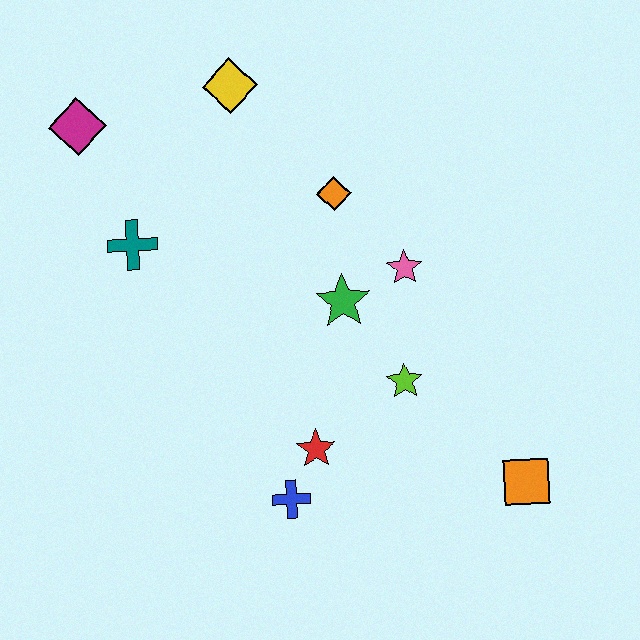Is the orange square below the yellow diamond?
Yes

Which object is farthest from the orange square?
The magenta diamond is farthest from the orange square.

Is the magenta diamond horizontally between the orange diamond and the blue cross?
No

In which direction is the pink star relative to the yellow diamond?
The pink star is below the yellow diamond.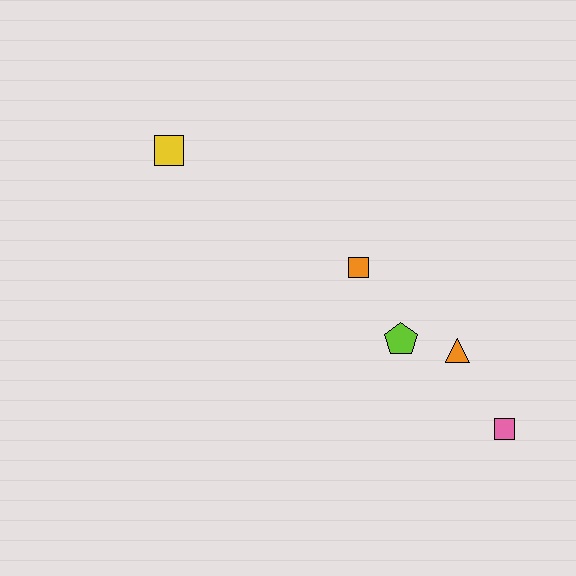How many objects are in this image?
There are 5 objects.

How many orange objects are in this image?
There are 2 orange objects.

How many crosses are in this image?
There are no crosses.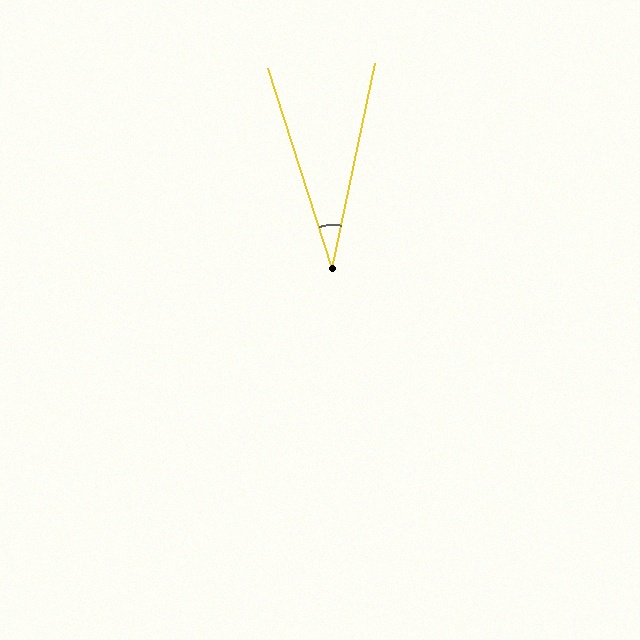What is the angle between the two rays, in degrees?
Approximately 30 degrees.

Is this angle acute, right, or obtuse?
It is acute.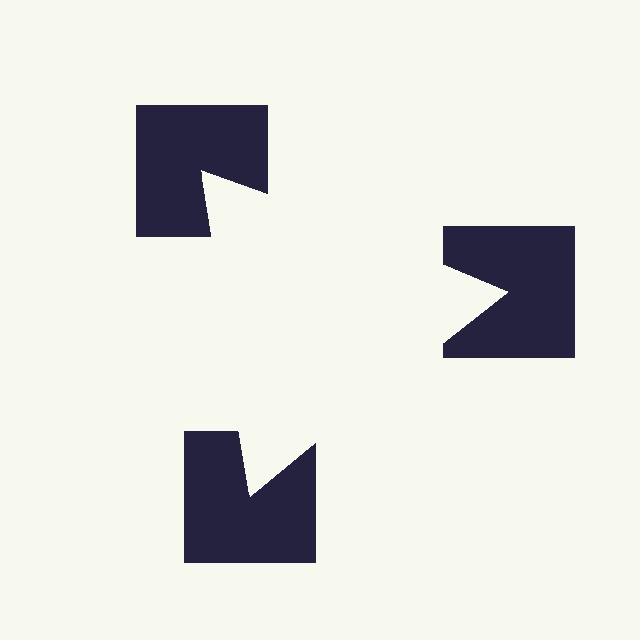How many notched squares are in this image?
There are 3 — one at each vertex of the illusory triangle.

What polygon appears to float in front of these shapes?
An illusory triangle — its edges are inferred from the aligned wedge cuts in the notched squares, not physically drawn.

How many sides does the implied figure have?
3 sides.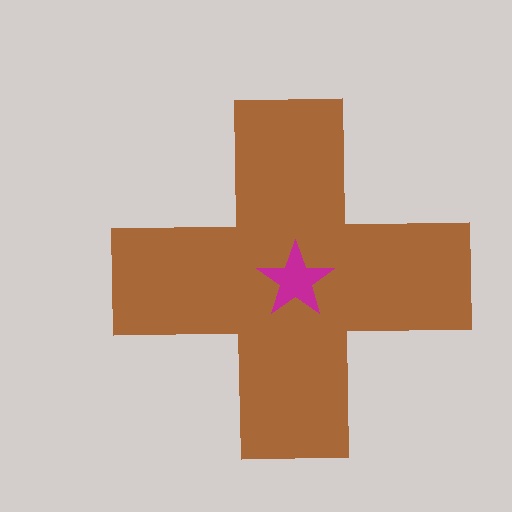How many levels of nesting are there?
2.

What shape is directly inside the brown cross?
The magenta star.